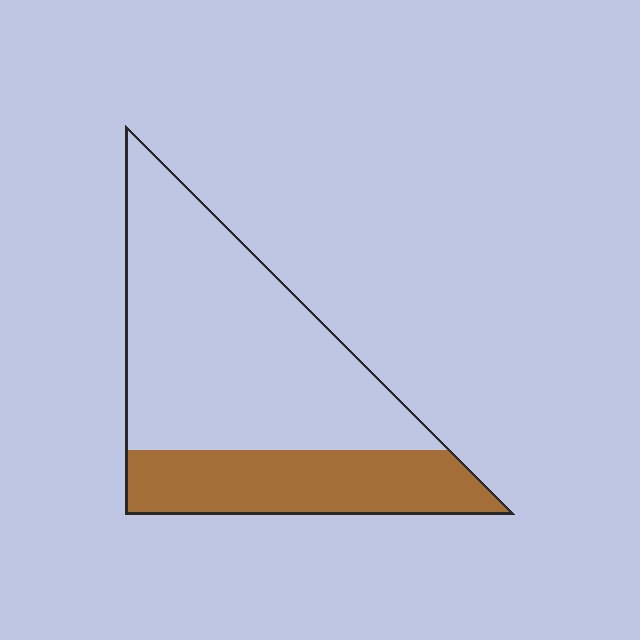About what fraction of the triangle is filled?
About one third (1/3).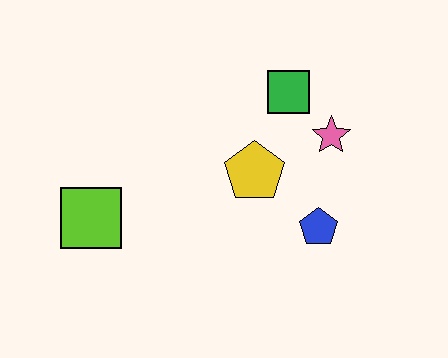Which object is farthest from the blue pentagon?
The lime square is farthest from the blue pentagon.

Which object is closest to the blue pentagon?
The yellow pentagon is closest to the blue pentagon.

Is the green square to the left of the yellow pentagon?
No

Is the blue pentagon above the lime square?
No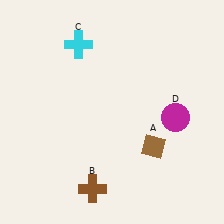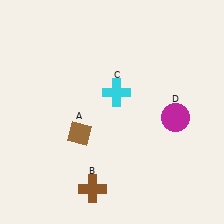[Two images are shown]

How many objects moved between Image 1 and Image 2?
2 objects moved between the two images.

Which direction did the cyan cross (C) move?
The cyan cross (C) moved down.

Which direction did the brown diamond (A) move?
The brown diamond (A) moved left.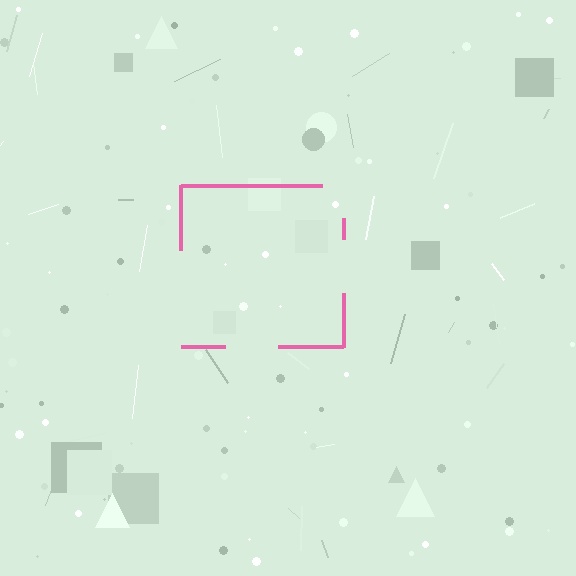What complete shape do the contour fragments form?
The contour fragments form a square.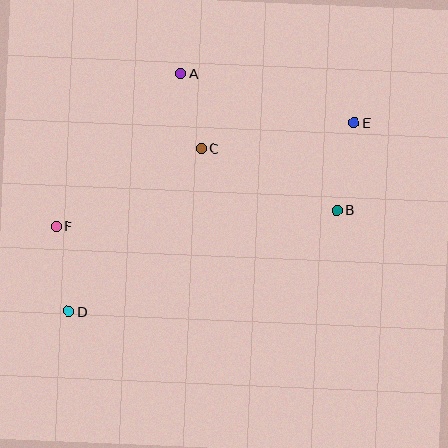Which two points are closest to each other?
Points A and C are closest to each other.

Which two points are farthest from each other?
Points D and E are farthest from each other.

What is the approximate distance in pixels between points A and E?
The distance between A and E is approximately 180 pixels.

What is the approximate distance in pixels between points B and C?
The distance between B and C is approximately 149 pixels.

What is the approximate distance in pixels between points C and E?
The distance between C and E is approximately 155 pixels.